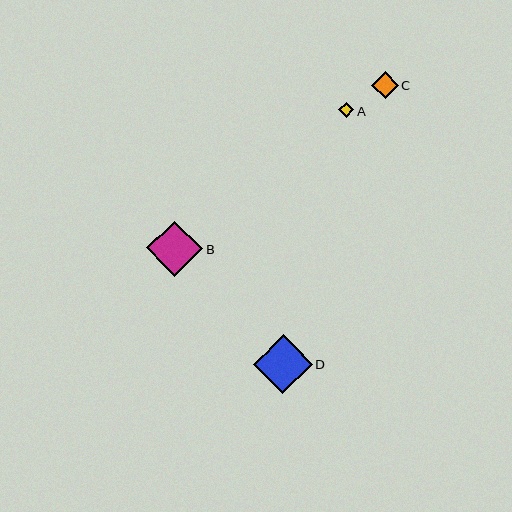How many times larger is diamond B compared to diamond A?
Diamond B is approximately 3.7 times the size of diamond A.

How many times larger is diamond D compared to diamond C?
Diamond D is approximately 2.2 times the size of diamond C.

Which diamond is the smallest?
Diamond A is the smallest with a size of approximately 15 pixels.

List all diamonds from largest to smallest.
From largest to smallest: D, B, C, A.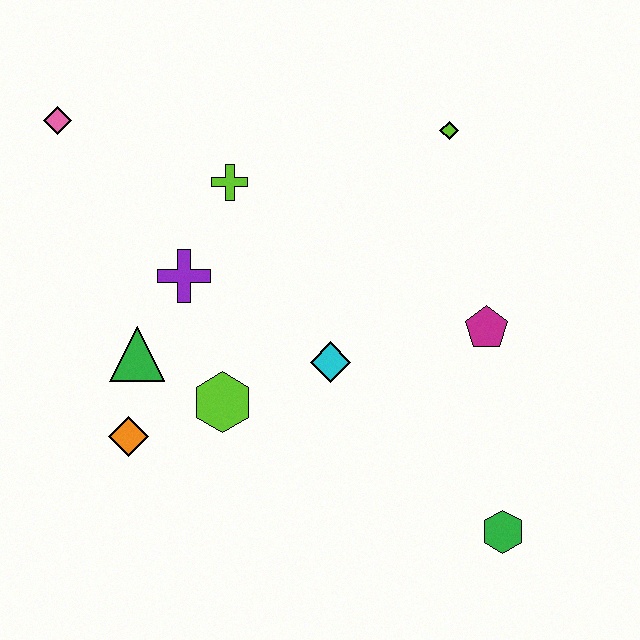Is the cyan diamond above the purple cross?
No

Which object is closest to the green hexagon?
The magenta pentagon is closest to the green hexagon.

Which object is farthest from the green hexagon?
The pink diamond is farthest from the green hexagon.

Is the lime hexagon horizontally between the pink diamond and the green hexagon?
Yes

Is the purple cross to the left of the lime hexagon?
Yes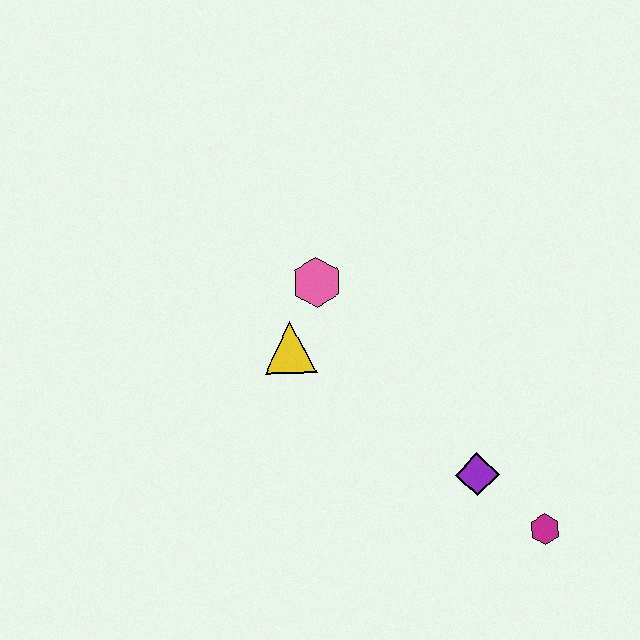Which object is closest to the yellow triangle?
The pink hexagon is closest to the yellow triangle.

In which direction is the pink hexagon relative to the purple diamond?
The pink hexagon is above the purple diamond.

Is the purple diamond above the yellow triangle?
No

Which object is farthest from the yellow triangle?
The magenta hexagon is farthest from the yellow triangle.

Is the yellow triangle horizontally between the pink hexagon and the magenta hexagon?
No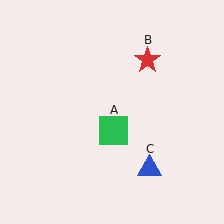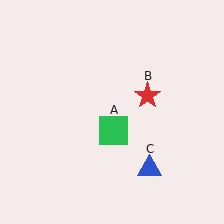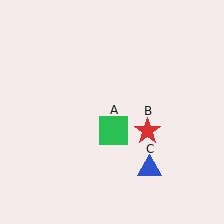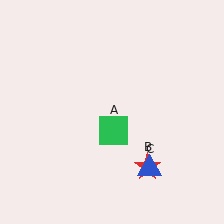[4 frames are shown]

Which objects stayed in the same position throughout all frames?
Green square (object A) and blue triangle (object C) remained stationary.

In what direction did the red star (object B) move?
The red star (object B) moved down.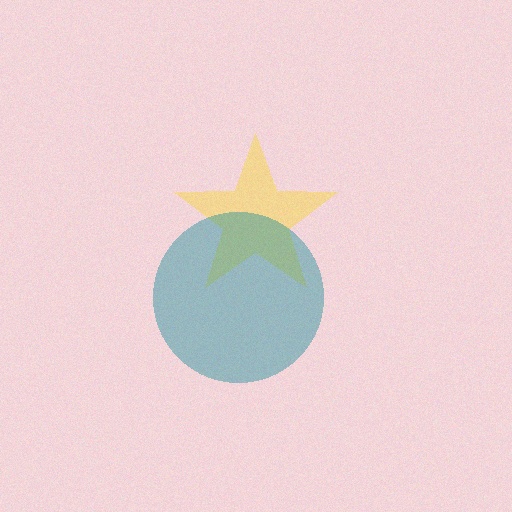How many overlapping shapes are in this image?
There are 2 overlapping shapes in the image.